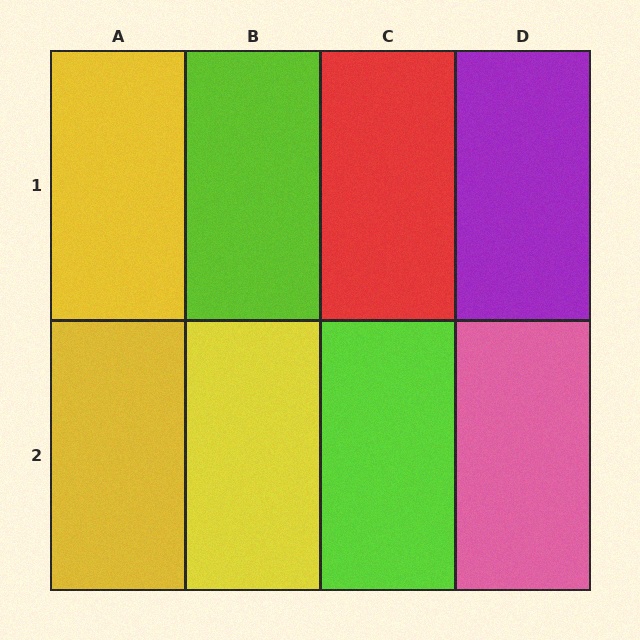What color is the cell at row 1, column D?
Purple.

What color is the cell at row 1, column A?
Yellow.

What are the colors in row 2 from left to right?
Yellow, yellow, lime, pink.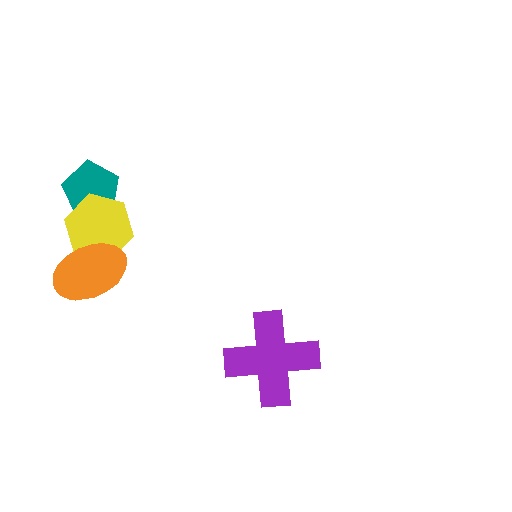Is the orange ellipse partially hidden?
No, no other shape covers it.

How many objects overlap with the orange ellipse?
1 object overlaps with the orange ellipse.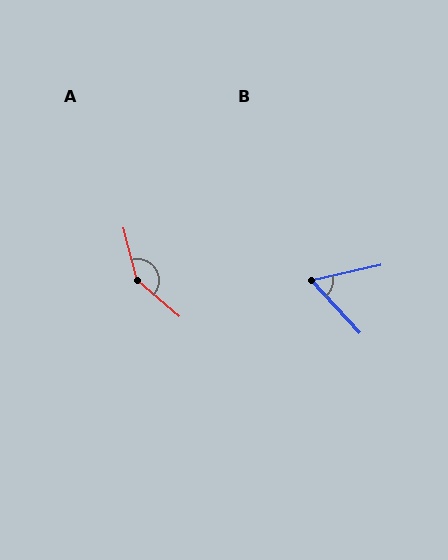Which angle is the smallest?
B, at approximately 60 degrees.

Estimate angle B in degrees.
Approximately 60 degrees.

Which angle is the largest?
A, at approximately 146 degrees.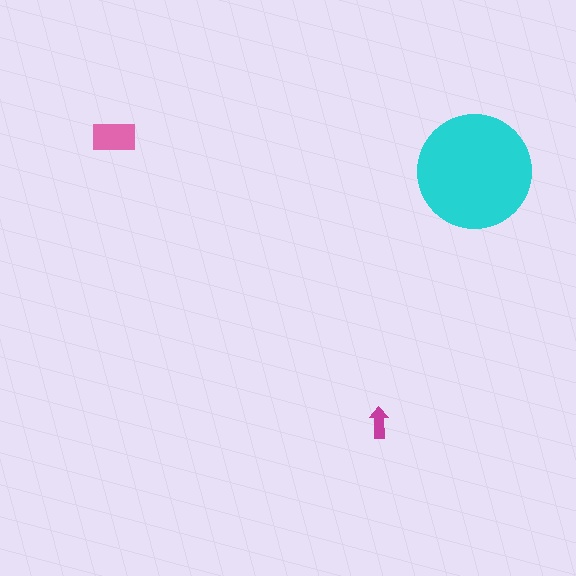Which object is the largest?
The cyan circle.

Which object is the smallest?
The magenta arrow.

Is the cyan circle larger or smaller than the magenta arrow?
Larger.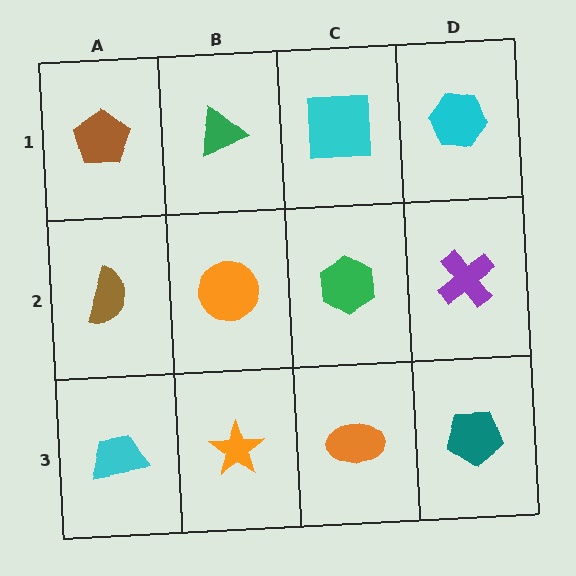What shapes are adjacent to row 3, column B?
An orange circle (row 2, column B), a cyan trapezoid (row 3, column A), an orange ellipse (row 3, column C).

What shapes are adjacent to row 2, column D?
A cyan hexagon (row 1, column D), a teal pentagon (row 3, column D), a green hexagon (row 2, column C).